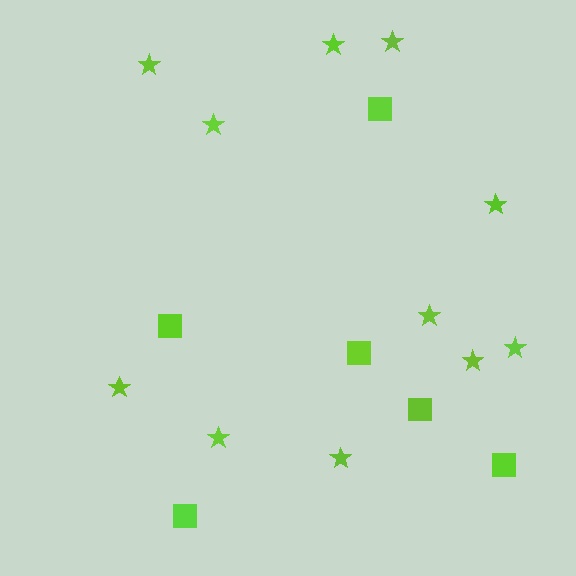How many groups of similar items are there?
There are 2 groups: one group of squares (6) and one group of stars (11).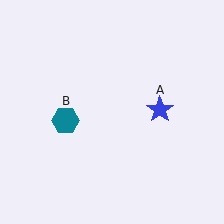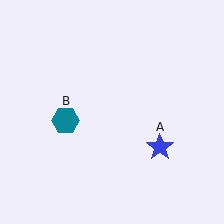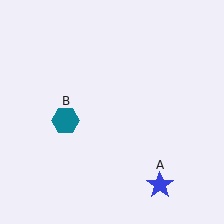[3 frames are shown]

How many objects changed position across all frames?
1 object changed position: blue star (object A).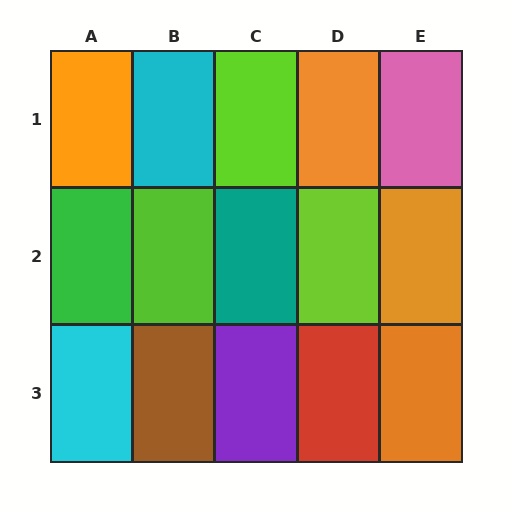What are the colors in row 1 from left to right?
Orange, cyan, lime, orange, pink.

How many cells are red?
1 cell is red.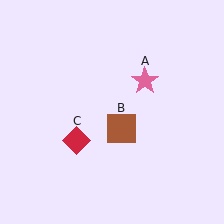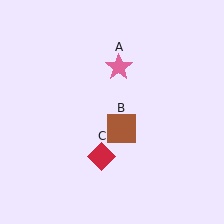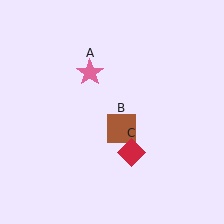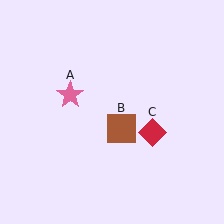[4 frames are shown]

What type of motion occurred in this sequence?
The pink star (object A), red diamond (object C) rotated counterclockwise around the center of the scene.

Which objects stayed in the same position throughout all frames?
Brown square (object B) remained stationary.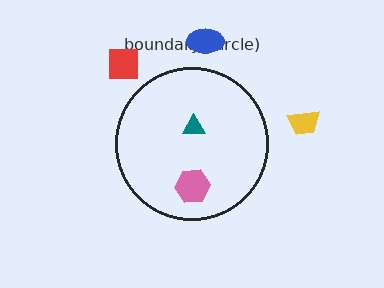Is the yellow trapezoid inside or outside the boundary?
Outside.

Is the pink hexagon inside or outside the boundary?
Inside.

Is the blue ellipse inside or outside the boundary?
Outside.